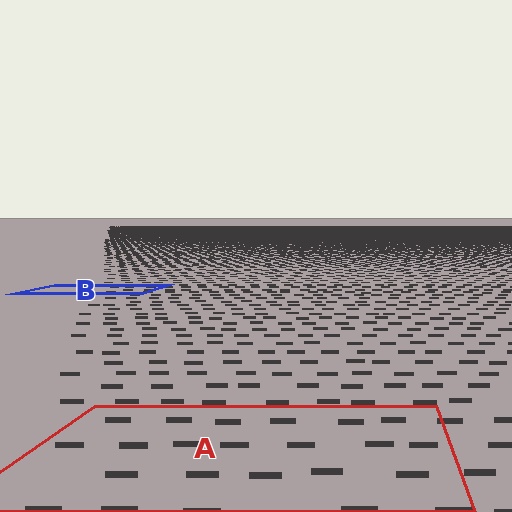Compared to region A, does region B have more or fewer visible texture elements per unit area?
Region B has more texture elements per unit area — they are packed more densely because it is farther away.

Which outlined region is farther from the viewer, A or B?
Region B is farther from the viewer — the texture elements inside it appear smaller and more densely packed.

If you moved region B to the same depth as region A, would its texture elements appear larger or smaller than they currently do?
They would appear larger. At a closer depth, the same texture elements are projected at a bigger on-screen size.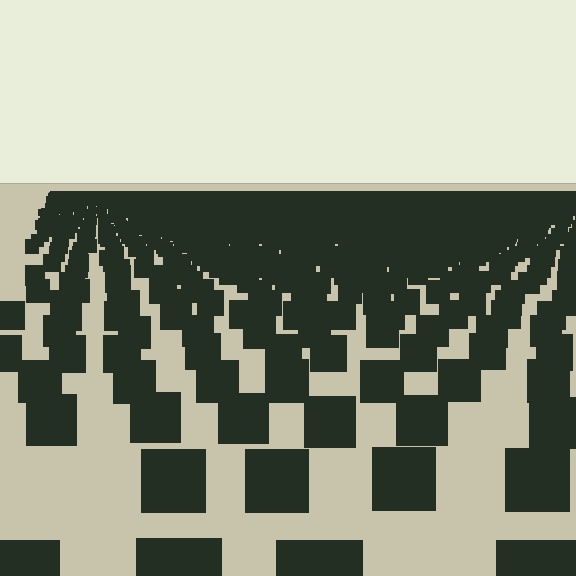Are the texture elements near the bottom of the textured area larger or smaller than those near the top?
Larger. Near the bottom, elements are closer to the viewer and appear at a bigger on-screen size.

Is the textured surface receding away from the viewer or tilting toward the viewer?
The surface is receding away from the viewer. Texture elements get smaller and denser toward the top.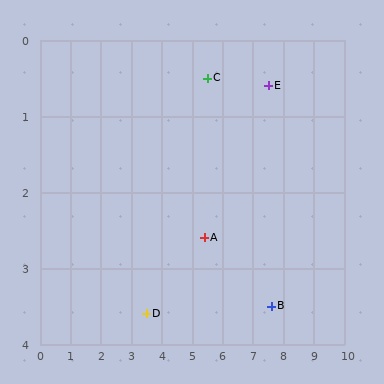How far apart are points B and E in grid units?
Points B and E are about 2.9 grid units apart.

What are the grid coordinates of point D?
Point D is at approximately (3.5, 3.6).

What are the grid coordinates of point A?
Point A is at approximately (5.4, 2.6).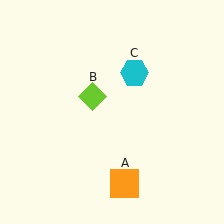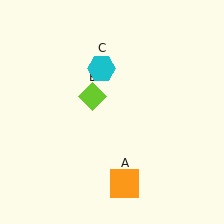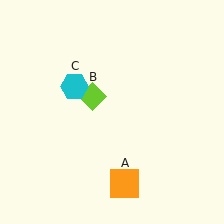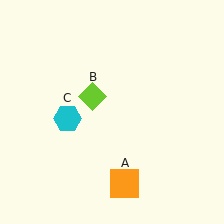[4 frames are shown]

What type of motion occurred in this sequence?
The cyan hexagon (object C) rotated counterclockwise around the center of the scene.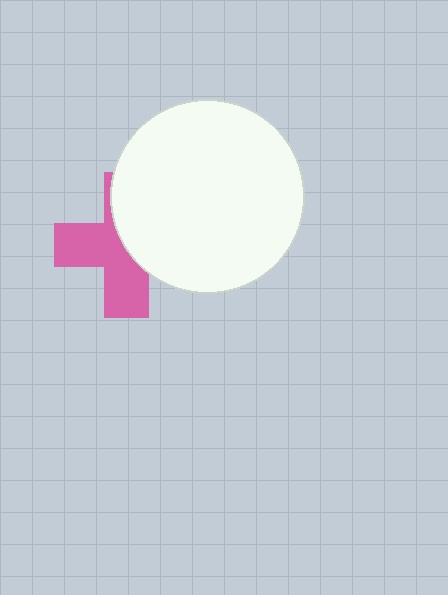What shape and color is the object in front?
The object in front is a white circle.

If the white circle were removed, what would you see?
You would see the complete pink cross.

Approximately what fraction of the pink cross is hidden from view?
Roughly 48% of the pink cross is hidden behind the white circle.